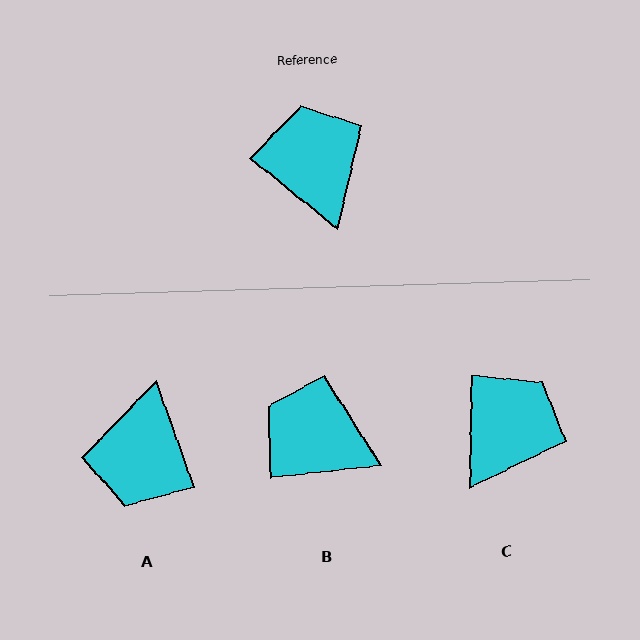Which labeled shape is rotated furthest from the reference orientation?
A, about 149 degrees away.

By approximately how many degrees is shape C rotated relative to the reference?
Approximately 51 degrees clockwise.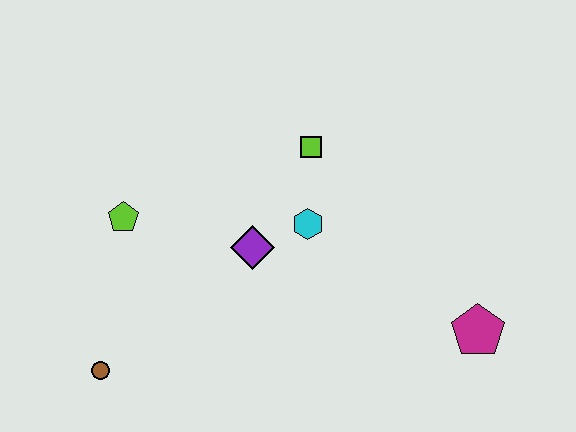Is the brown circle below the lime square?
Yes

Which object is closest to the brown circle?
The lime pentagon is closest to the brown circle.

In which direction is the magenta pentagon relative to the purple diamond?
The magenta pentagon is to the right of the purple diamond.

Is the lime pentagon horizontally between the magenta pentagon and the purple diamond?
No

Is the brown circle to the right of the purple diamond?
No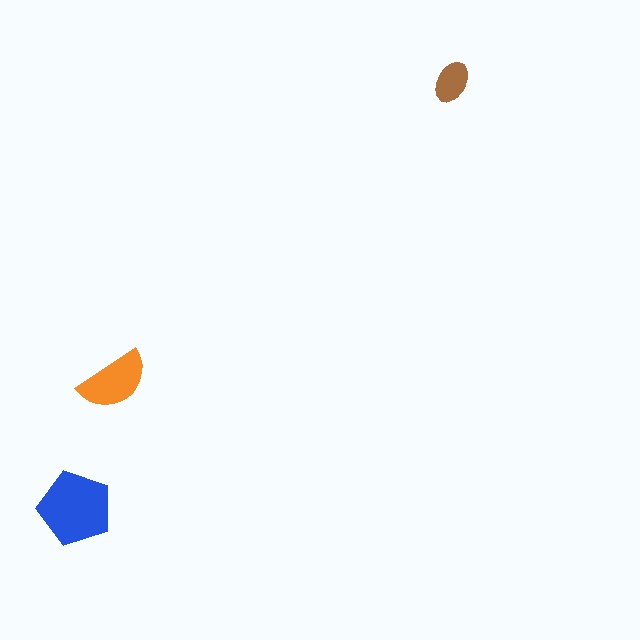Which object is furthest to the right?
The brown ellipse is rightmost.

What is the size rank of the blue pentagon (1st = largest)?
1st.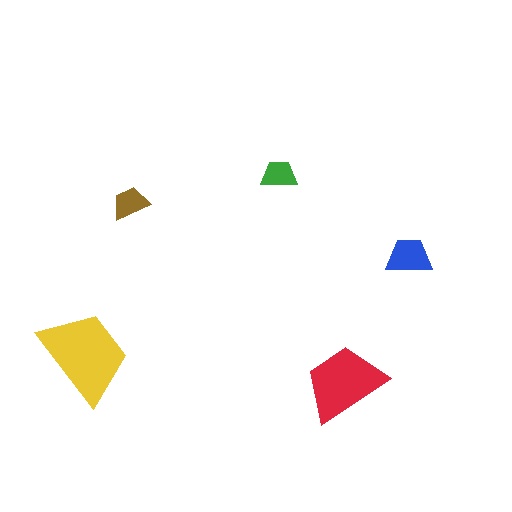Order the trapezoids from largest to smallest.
the yellow one, the red one, the blue one, the brown one, the green one.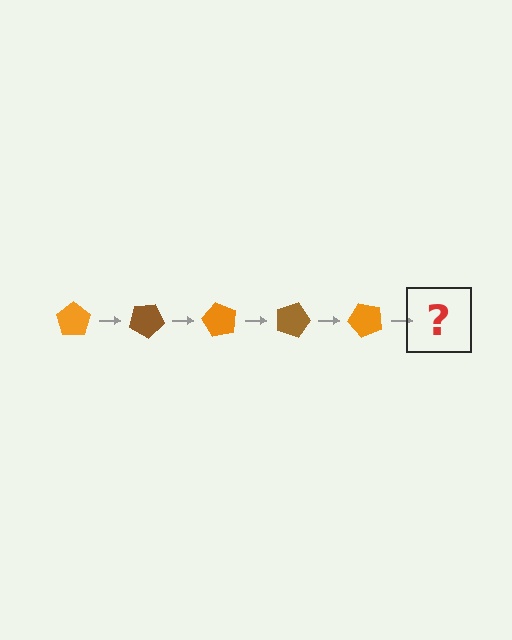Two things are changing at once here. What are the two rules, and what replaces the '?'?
The two rules are that it rotates 30 degrees each step and the color cycles through orange and brown. The '?' should be a brown pentagon, rotated 150 degrees from the start.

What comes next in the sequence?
The next element should be a brown pentagon, rotated 150 degrees from the start.